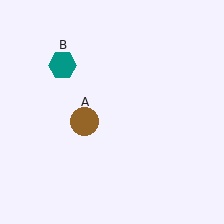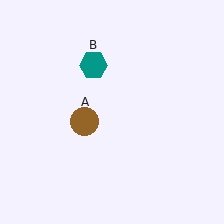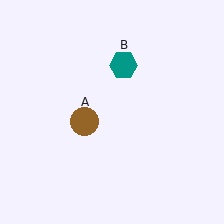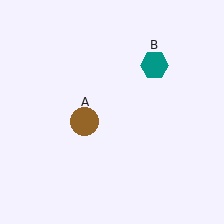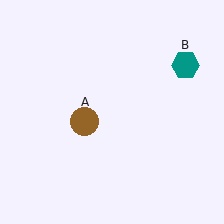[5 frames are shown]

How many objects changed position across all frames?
1 object changed position: teal hexagon (object B).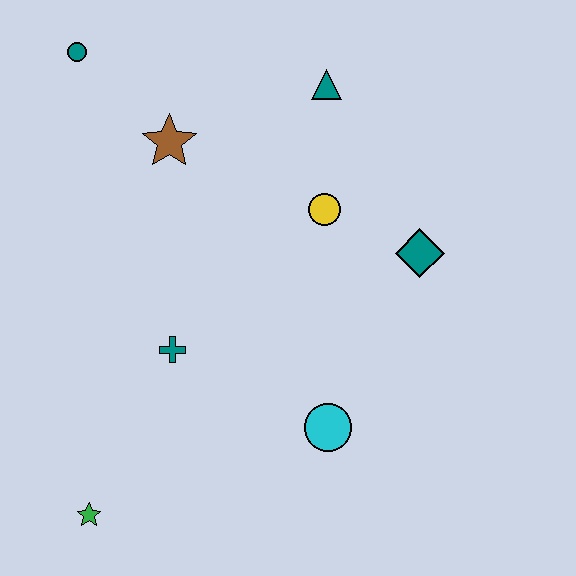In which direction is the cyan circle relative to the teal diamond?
The cyan circle is below the teal diamond.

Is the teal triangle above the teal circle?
No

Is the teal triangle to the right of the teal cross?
Yes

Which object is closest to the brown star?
The teal circle is closest to the brown star.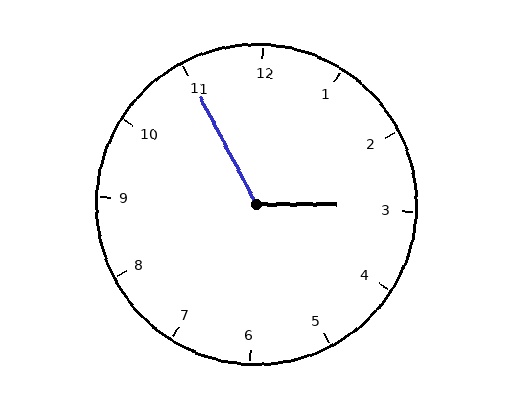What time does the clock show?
2:55.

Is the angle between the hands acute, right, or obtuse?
It is obtuse.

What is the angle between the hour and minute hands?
Approximately 118 degrees.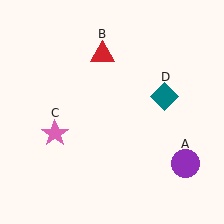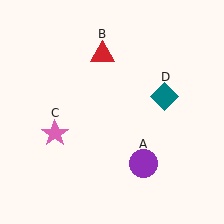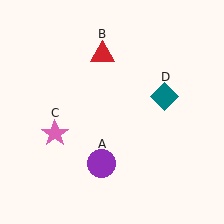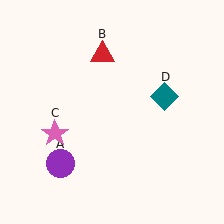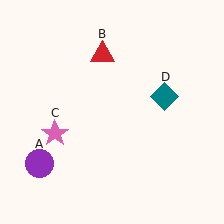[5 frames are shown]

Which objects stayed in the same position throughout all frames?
Red triangle (object B) and pink star (object C) and teal diamond (object D) remained stationary.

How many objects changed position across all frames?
1 object changed position: purple circle (object A).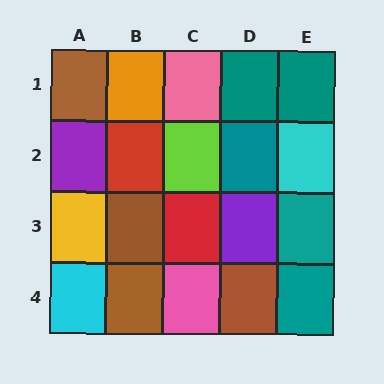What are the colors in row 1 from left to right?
Brown, orange, pink, teal, teal.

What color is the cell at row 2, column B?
Red.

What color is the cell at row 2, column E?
Cyan.